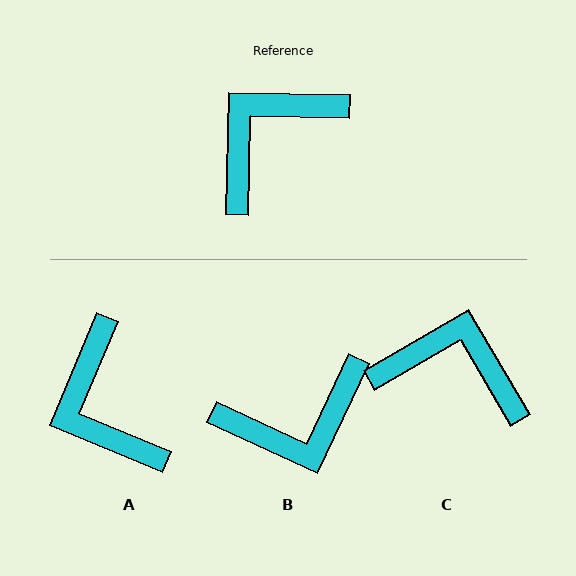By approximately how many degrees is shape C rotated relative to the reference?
Approximately 58 degrees clockwise.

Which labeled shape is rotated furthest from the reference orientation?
B, about 156 degrees away.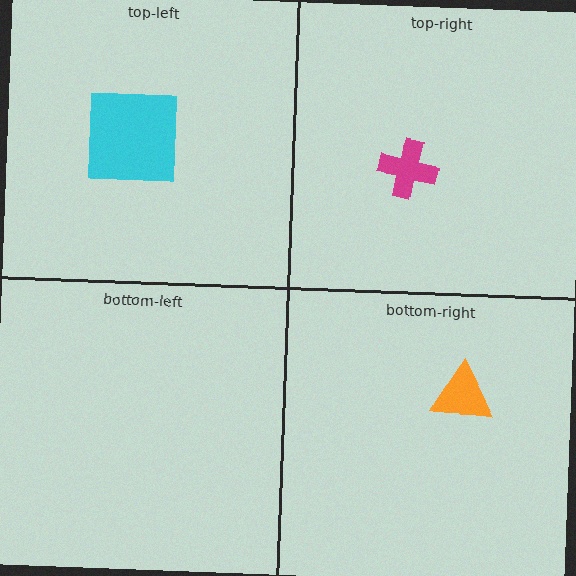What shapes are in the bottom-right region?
The orange triangle.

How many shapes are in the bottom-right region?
1.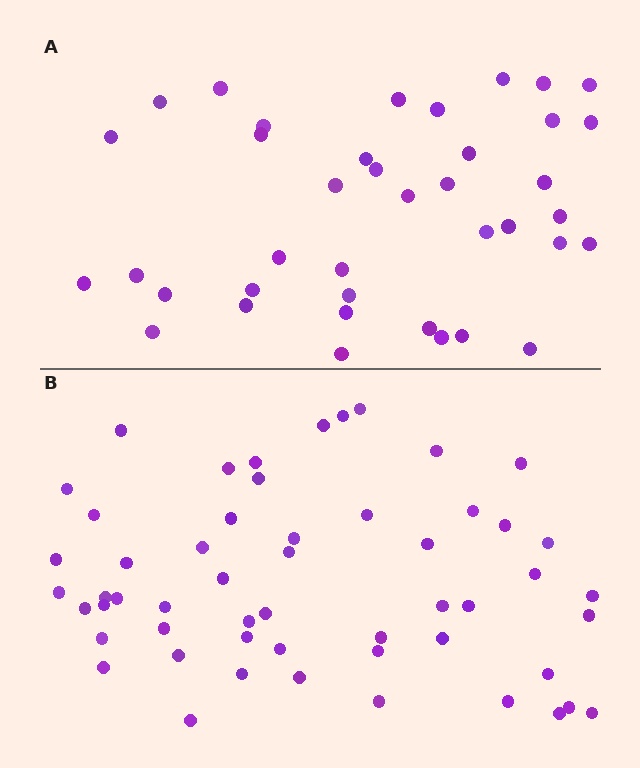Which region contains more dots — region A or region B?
Region B (the bottom region) has more dots.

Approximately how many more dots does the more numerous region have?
Region B has approximately 15 more dots than region A.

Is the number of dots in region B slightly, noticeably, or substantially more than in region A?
Region B has noticeably more, but not dramatically so. The ratio is roughly 1.4 to 1.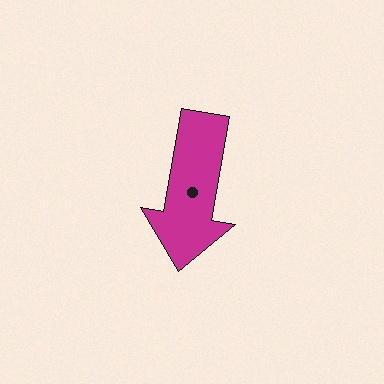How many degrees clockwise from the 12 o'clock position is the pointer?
Approximately 190 degrees.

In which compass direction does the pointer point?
South.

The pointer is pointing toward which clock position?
Roughly 6 o'clock.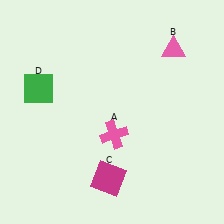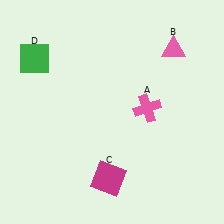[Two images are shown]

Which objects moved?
The objects that moved are: the pink cross (A), the green square (D).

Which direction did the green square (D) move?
The green square (D) moved up.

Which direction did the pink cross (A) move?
The pink cross (A) moved right.